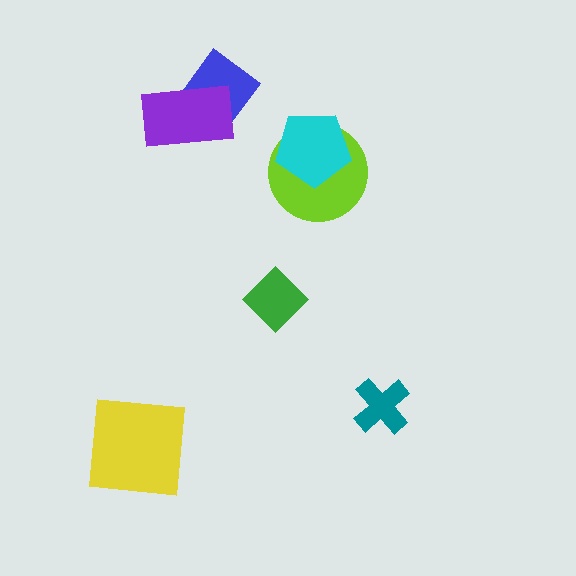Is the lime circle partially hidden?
Yes, it is partially covered by another shape.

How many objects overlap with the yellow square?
0 objects overlap with the yellow square.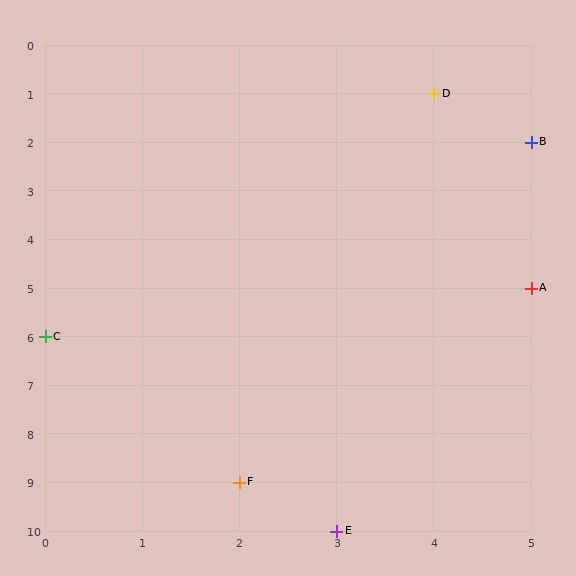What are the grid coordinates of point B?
Point B is at grid coordinates (5, 2).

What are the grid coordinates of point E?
Point E is at grid coordinates (3, 10).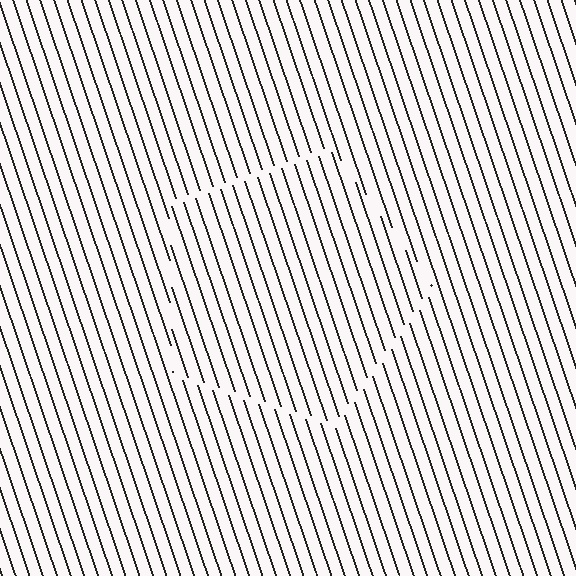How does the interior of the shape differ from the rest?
The interior of the shape contains the same grating, shifted by half a period — the contour is defined by the phase discontinuity where line-ends from the inner and outer gratings abut.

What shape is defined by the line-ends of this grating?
An illusory pentagon. The interior of the shape contains the same grating, shifted by half a period — the contour is defined by the phase discontinuity where line-ends from the inner and outer gratings abut.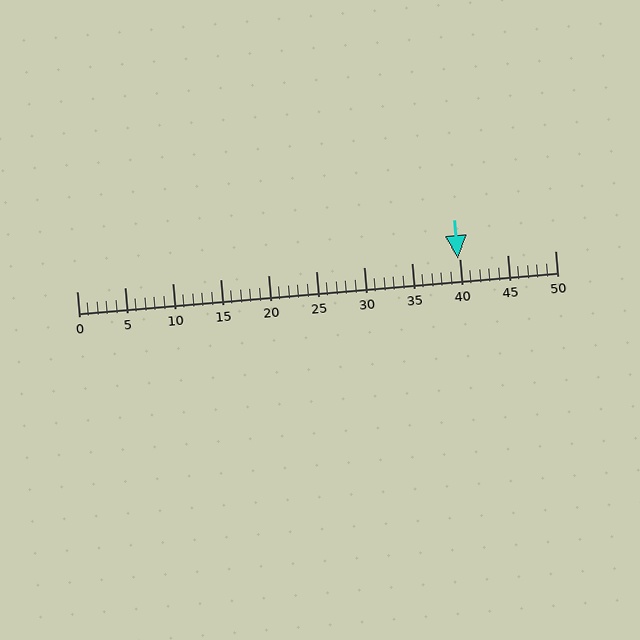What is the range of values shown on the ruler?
The ruler shows values from 0 to 50.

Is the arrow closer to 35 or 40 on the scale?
The arrow is closer to 40.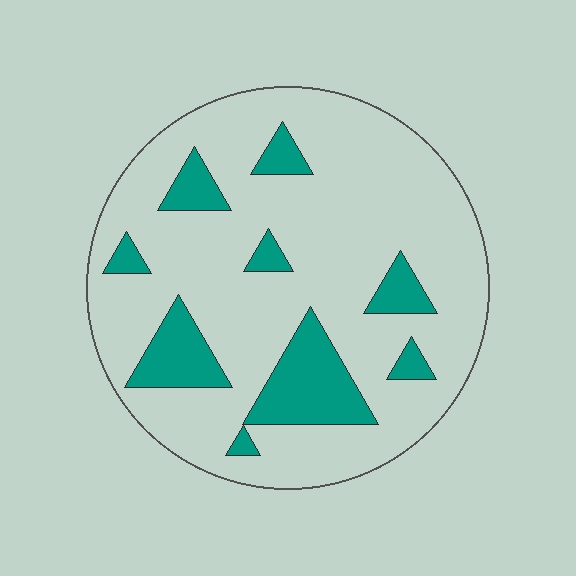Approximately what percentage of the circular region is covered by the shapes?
Approximately 20%.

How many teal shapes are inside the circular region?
9.